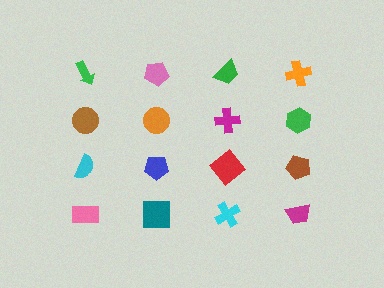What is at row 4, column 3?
A cyan cross.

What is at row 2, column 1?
A brown circle.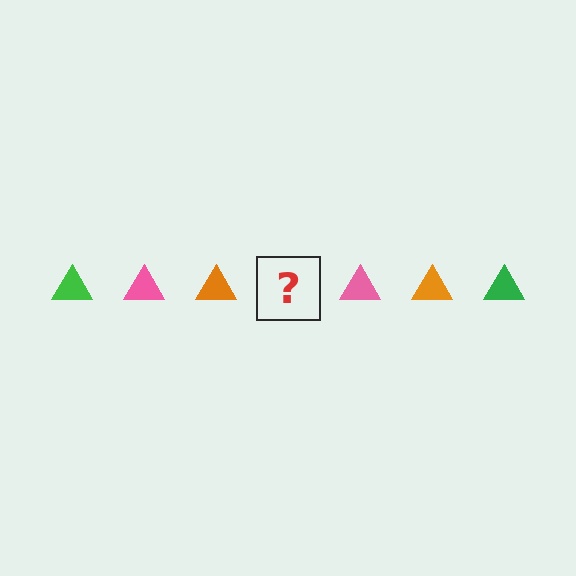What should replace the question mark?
The question mark should be replaced with a green triangle.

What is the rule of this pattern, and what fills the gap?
The rule is that the pattern cycles through green, pink, orange triangles. The gap should be filled with a green triangle.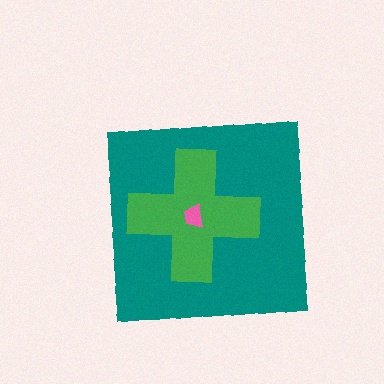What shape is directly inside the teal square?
The green cross.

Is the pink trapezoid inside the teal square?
Yes.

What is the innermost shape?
The pink trapezoid.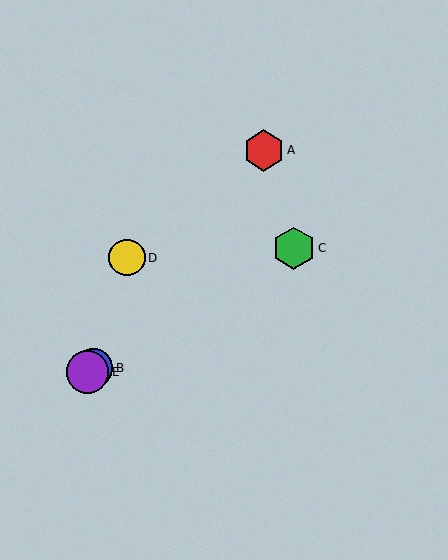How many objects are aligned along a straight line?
3 objects (B, C, E) are aligned along a straight line.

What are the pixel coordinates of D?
Object D is at (127, 258).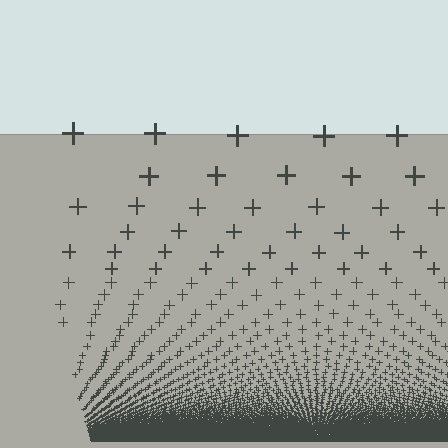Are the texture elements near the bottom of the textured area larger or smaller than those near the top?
Smaller. The gradient is inverted — elements near the bottom are smaller and denser.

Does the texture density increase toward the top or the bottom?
Density increases toward the bottom.